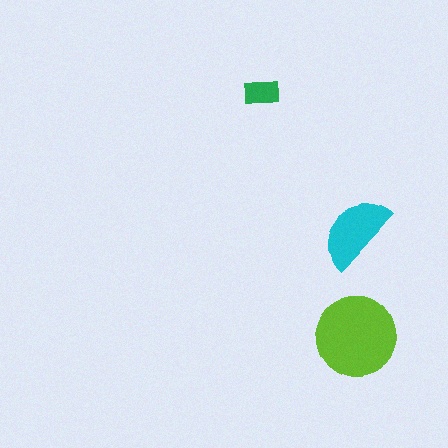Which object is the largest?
The lime circle.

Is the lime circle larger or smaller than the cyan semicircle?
Larger.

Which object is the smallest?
The green rectangle.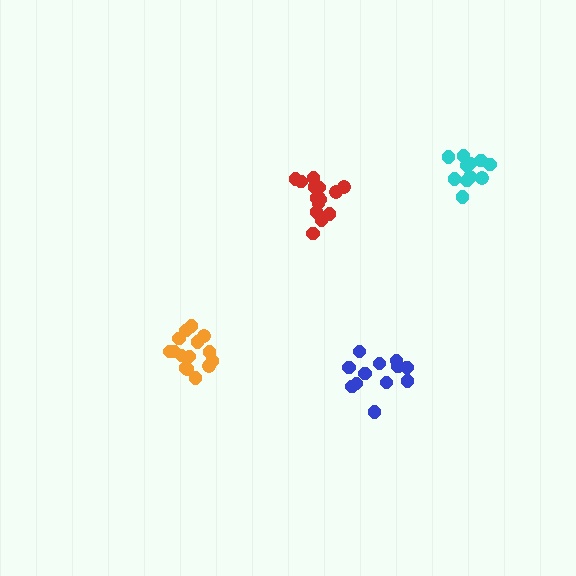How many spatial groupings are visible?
There are 4 spatial groupings.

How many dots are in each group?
Group 1: 12 dots, Group 2: 15 dots, Group 3: 12 dots, Group 4: 15 dots (54 total).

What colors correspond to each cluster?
The clusters are colored: cyan, orange, blue, red.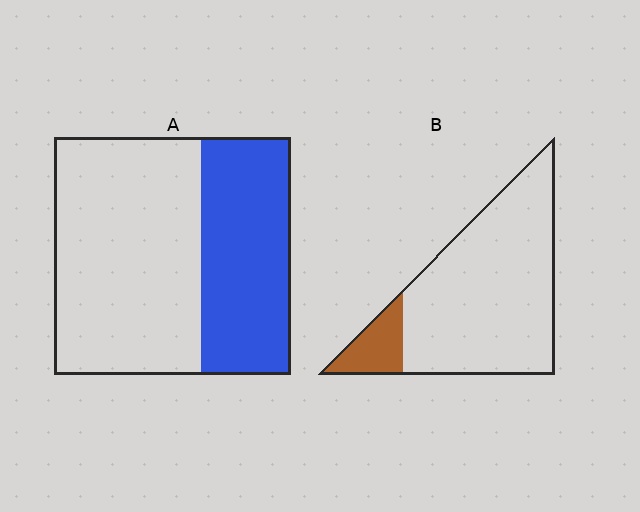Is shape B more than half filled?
No.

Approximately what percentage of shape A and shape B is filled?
A is approximately 40% and B is approximately 15%.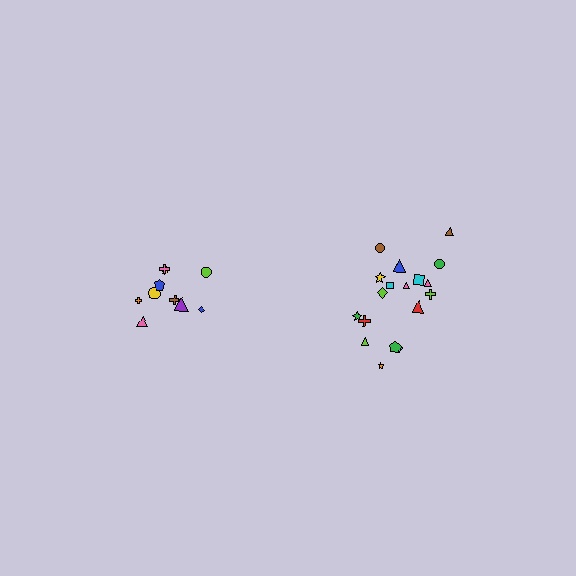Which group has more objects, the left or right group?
The right group.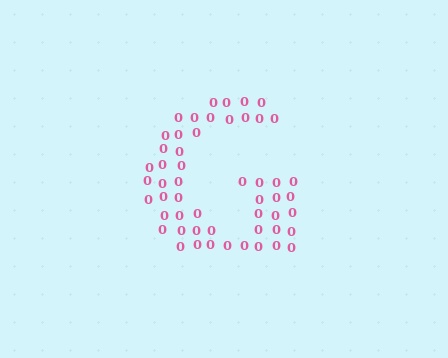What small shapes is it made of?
It is made of small digit 0's.